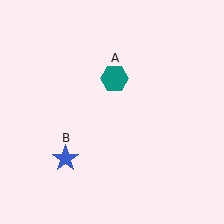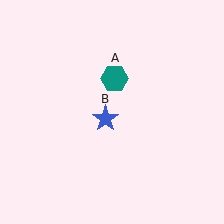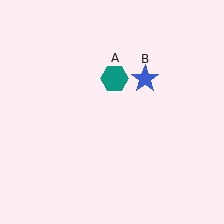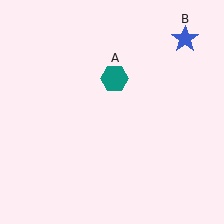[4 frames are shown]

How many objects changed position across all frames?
1 object changed position: blue star (object B).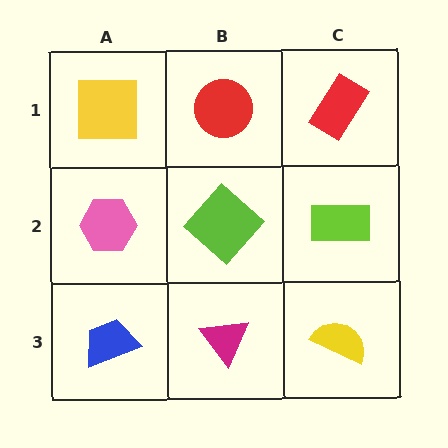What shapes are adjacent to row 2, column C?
A red rectangle (row 1, column C), a yellow semicircle (row 3, column C), a lime diamond (row 2, column B).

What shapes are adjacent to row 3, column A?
A pink hexagon (row 2, column A), a magenta triangle (row 3, column B).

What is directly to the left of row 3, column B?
A blue trapezoid.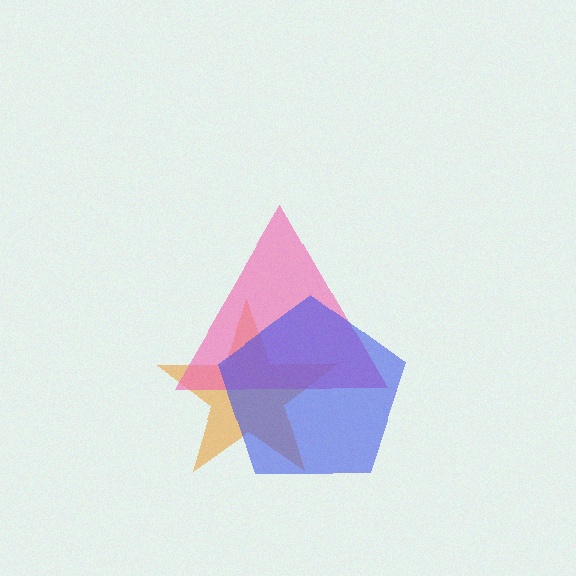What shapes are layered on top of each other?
The layered shapes are: an orange star, a pink triangle, a blue pentagon.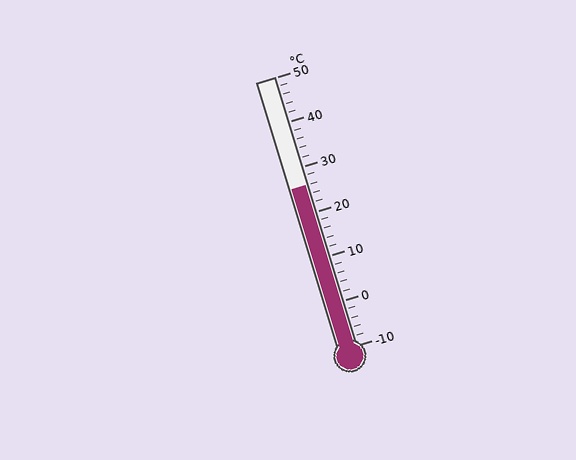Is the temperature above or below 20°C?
The temperature is above 20°C.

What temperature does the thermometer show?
The thermometer shows approximately 26°C.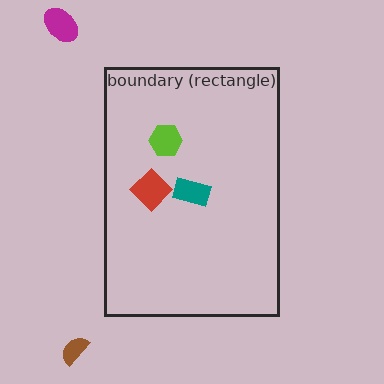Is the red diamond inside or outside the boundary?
Inside.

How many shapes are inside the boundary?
3 inside, 2 outside.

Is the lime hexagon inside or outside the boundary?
Inside.